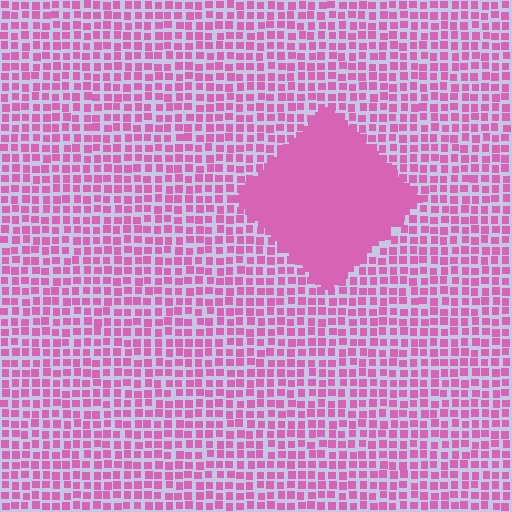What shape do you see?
I see a diamond.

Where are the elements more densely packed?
The elements are more densely packed inside the diamond boundary.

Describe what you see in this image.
The image contains small pink elements arranged at two different densities. A diamond-shaped region is visible where the elements are more densely packed than the surrounding area.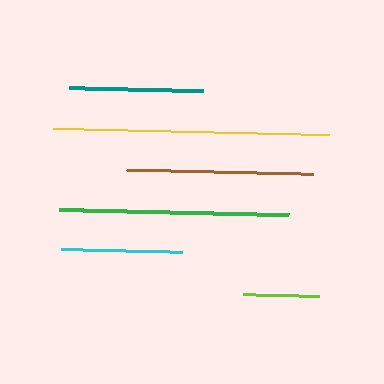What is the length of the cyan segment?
The cyan segment is approximately 121 pixels long.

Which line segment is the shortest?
The lime line is the shortest at approximately 76 pixels.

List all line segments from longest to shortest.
From longest to shortest: yellow, green, brown, teal, cyan, lime.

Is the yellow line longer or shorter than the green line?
The yellow line is longer than the green line.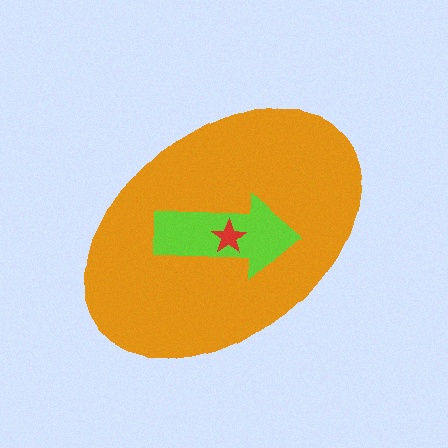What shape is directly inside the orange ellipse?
The lime arrow.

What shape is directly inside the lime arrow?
The red star.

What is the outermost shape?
The orange ellipse.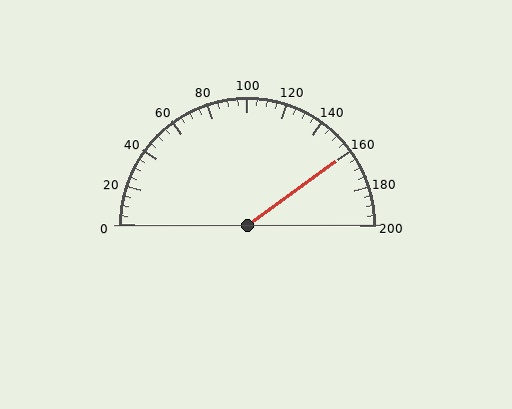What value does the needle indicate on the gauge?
The needle indicates approximately 160.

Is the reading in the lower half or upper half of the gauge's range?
The reading is in the upper half of the range (0 to 200).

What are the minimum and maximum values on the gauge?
The gauge ranges from 0 to 200.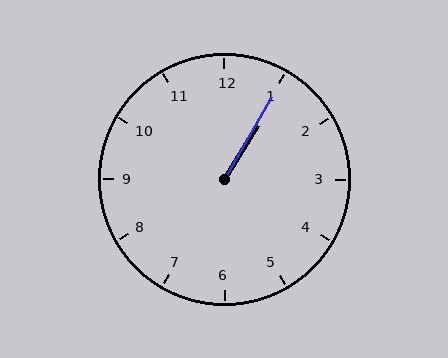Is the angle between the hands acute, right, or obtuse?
It is acute.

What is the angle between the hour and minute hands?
Approximately 2 degrees.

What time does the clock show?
1:05.